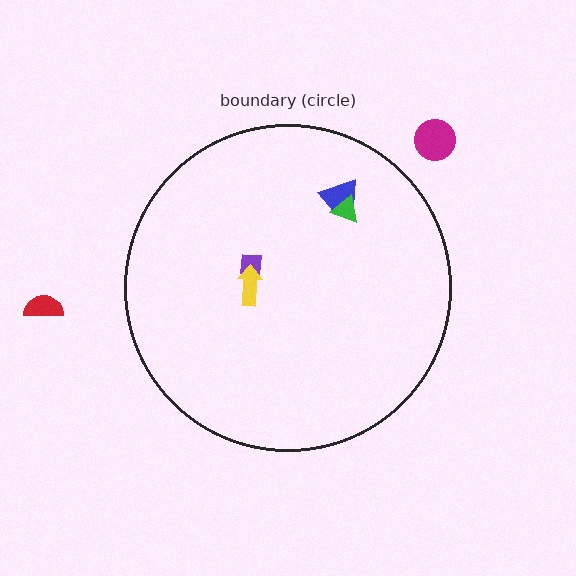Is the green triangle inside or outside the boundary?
Inside.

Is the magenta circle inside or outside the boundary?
Outside.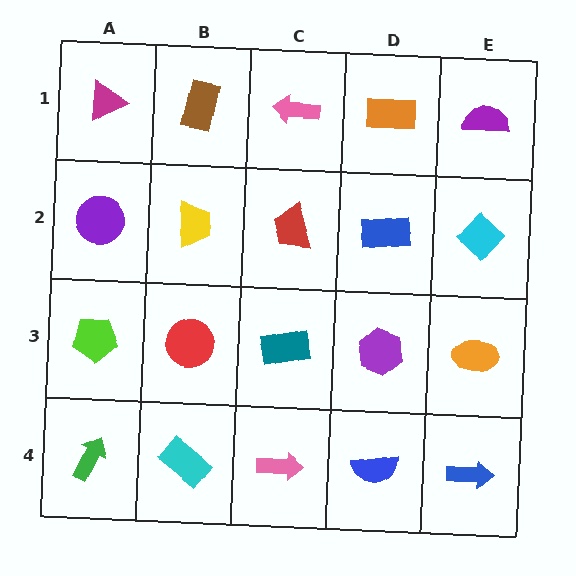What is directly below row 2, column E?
An orange ellipse.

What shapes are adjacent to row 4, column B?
A red circle (row 3, column B), a green arrow (row 4, column A), a pink arrow (row 4, column C).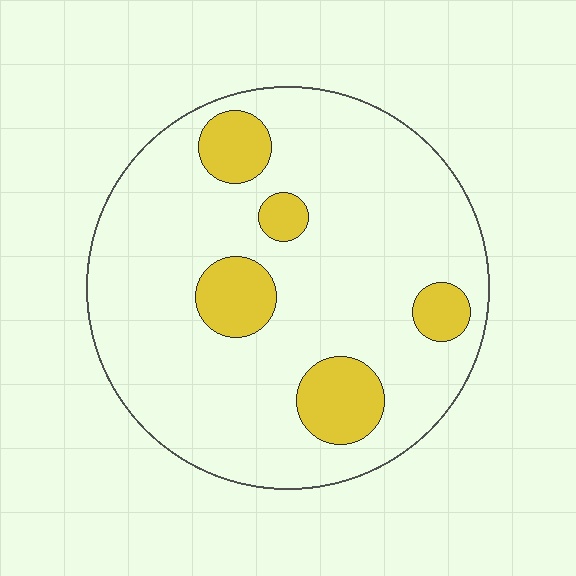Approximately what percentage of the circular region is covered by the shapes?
Approximately 15%.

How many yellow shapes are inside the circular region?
5.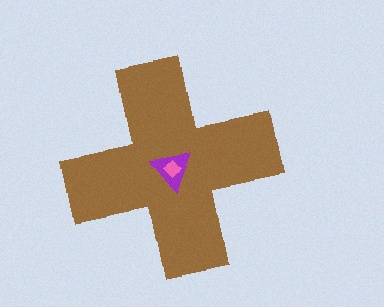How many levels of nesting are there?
3.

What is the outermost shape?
The brown cross.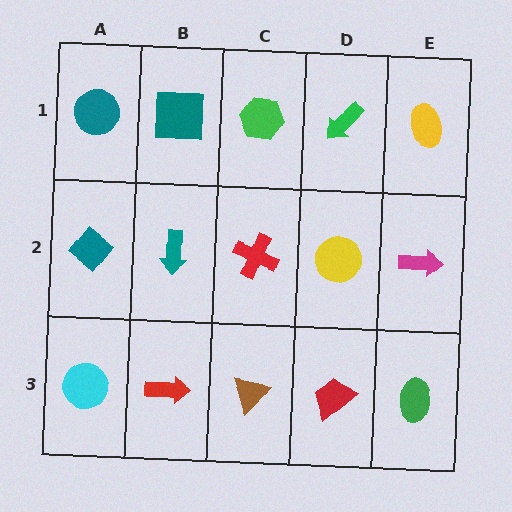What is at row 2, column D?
A yellow circle.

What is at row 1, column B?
A teal square.